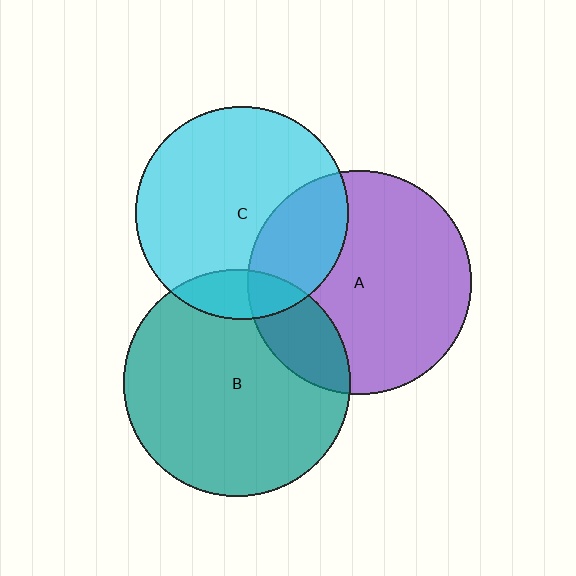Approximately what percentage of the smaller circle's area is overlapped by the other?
Approximately 20%.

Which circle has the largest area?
Circle B (teal).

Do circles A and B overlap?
Yes.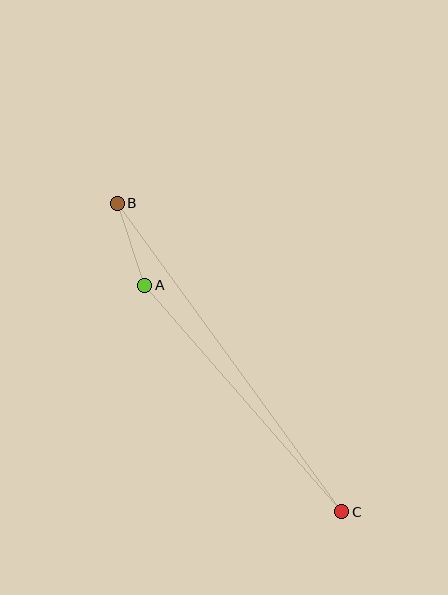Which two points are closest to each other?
Points A and B are closest to each other.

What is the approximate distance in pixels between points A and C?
The distance between A and C is approximately 300 pixels.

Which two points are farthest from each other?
Points B and C are farthest from each other.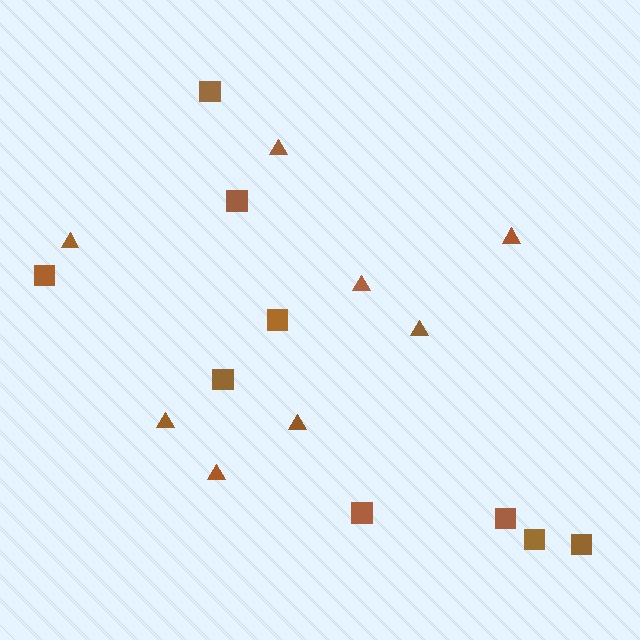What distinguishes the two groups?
There are 2 groups: one group of triangles (8) and one group of squares (9).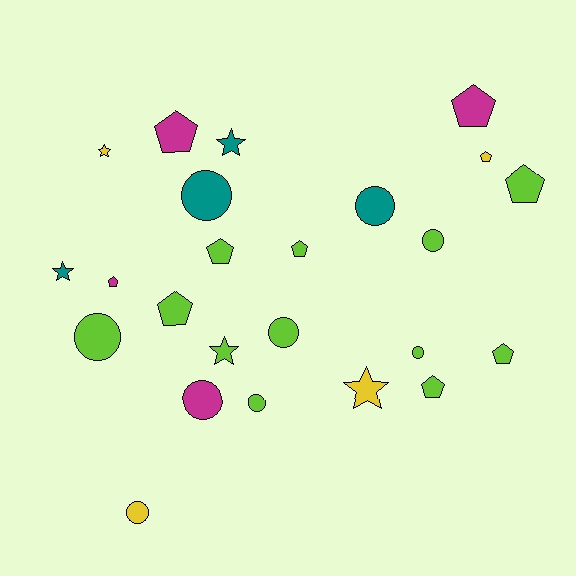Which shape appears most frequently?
Pentagon, with 10 objects.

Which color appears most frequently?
Lime, with 12 objects.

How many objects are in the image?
There are 24 objects.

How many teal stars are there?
There are 2 teal stars.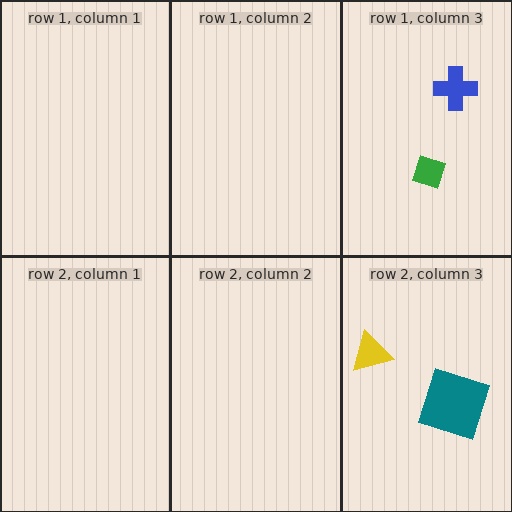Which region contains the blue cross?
The row 1, column 3 region.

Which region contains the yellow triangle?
The row 2, column 3 region.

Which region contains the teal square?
The row 2, column 3 region.